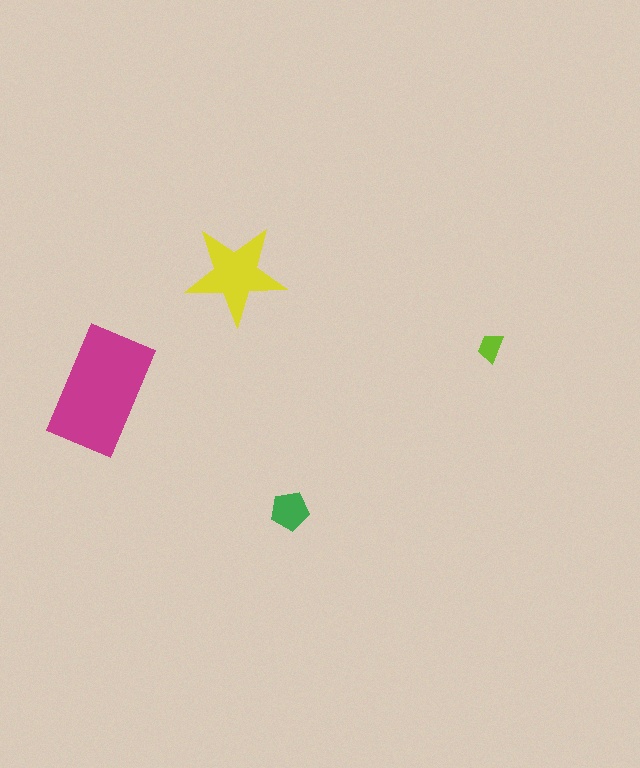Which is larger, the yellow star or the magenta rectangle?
The magenta rectangle.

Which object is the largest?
The magenta rectangle.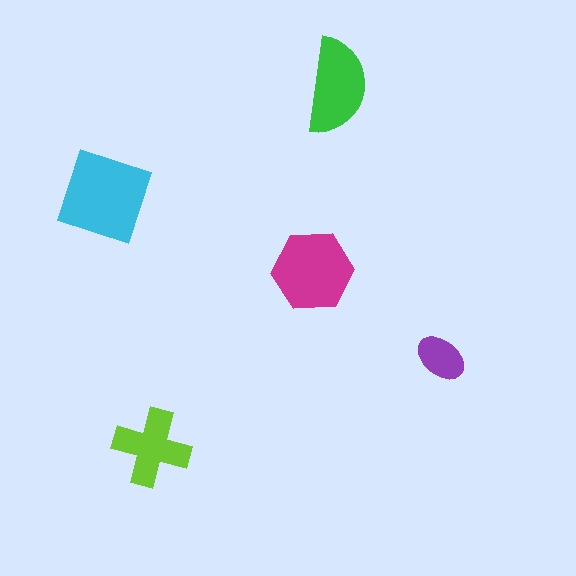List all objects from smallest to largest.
The purple ellipse, the lime cross, the green semicircle, the magenta hexagon, the cyan square.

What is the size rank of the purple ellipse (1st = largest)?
5th.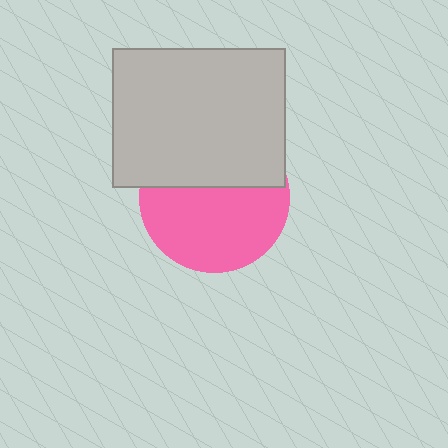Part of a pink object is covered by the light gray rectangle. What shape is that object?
It is a circle.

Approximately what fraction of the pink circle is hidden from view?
Roughly 41% of the pink circle is hidden behind the light gray rectangle.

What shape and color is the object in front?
The object in front is a light gray rectangle.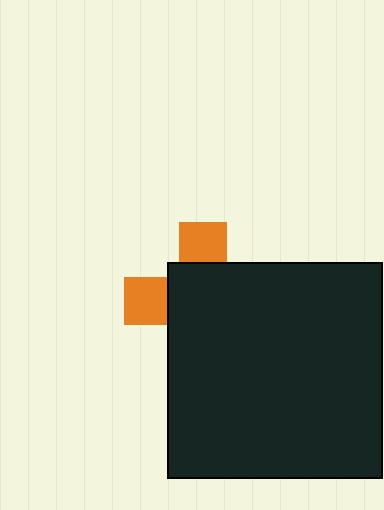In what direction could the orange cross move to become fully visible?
The orange cross could move toward the upper-left. That would shift it out from behind the black square entirely.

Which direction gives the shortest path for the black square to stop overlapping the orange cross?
Moving toward the lower-right gives the shortest separation.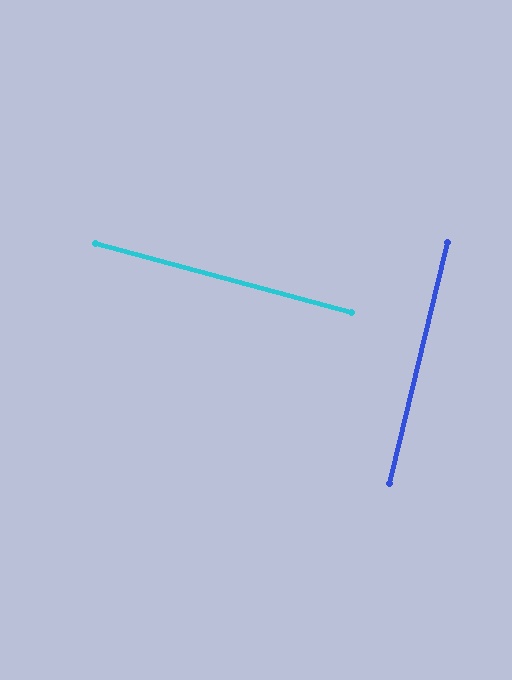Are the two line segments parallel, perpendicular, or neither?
Perpendicular — they meet at approximately 89°.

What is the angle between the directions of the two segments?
Approximately 89 degrees.